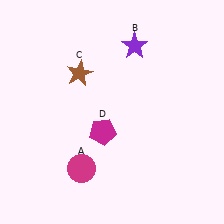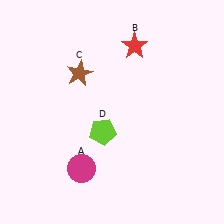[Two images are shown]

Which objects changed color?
B changed from purple to red. D changed from magenta to lime.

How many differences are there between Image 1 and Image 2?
There are 2 differences between the two images.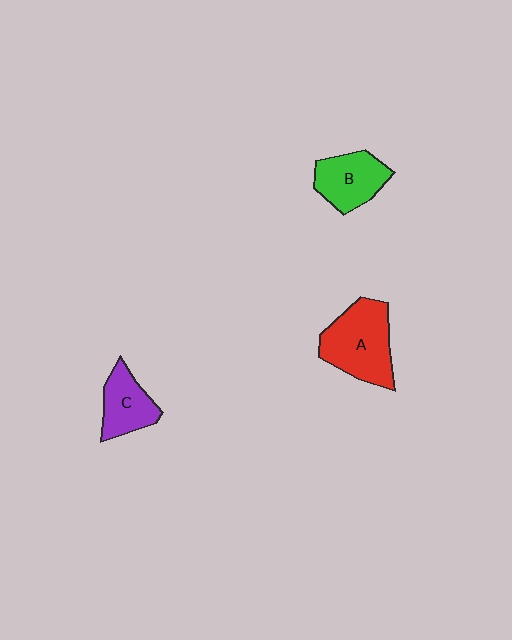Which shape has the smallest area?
Shape C (purple).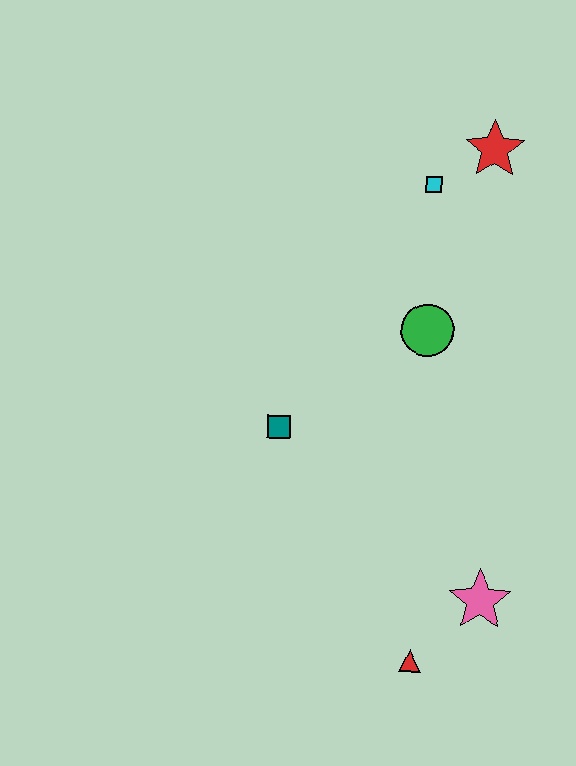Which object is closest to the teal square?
The green circle is closest to the teal square.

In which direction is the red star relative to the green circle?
The red star is above the green circle.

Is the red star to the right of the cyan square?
Yes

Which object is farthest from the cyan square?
The red triangle is farthest from the cyan square.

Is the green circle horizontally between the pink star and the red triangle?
Yes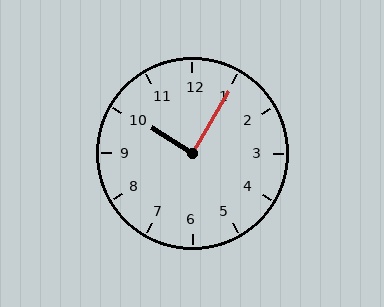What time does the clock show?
10:05.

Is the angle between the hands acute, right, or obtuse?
It is right.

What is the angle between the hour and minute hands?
Approximately 88 degrees.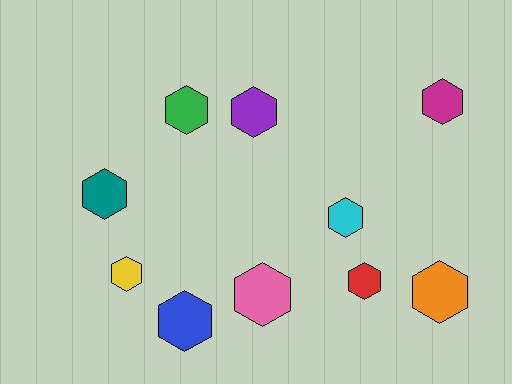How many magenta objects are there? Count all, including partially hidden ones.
There is 1 magenta object.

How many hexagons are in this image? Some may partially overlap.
There are 10 hexagons.